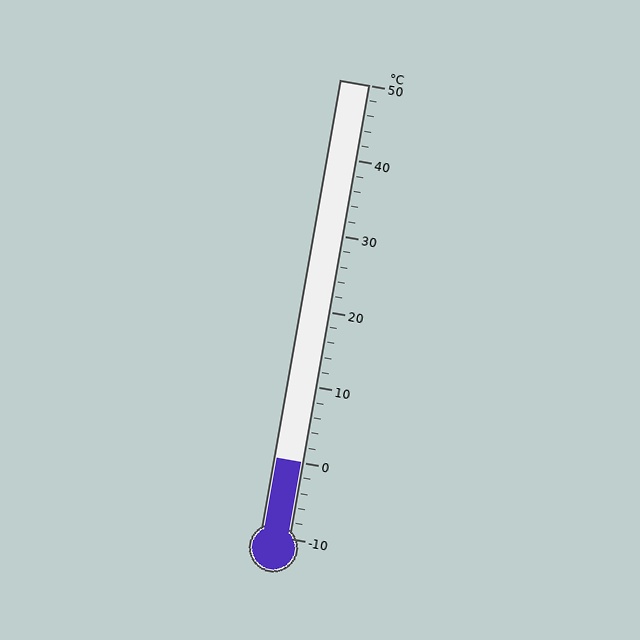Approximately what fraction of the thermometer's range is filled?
The thermometer is filled to approximately 15% of its range.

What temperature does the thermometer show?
The thermometer shows approximately 0°C.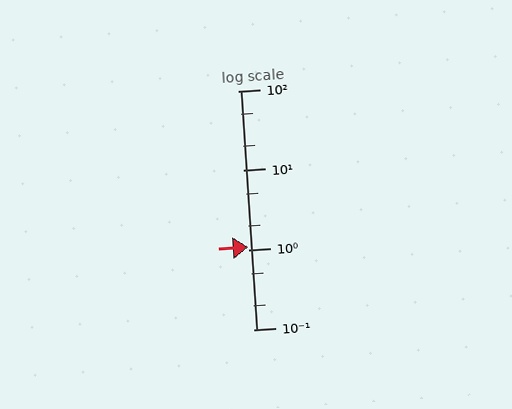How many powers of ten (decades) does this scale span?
The scale spans 3 decades, from 0.1 to 100.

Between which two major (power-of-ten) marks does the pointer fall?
The pointer is between 1 and 10.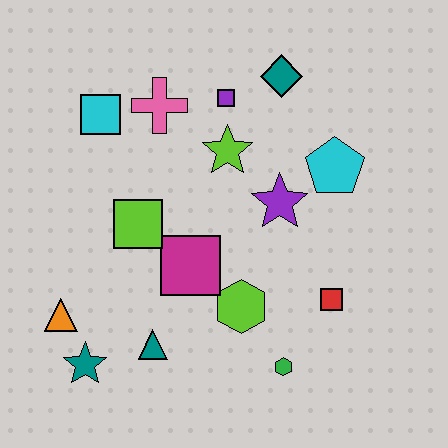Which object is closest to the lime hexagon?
The magenta square is closest to the lime hexagon.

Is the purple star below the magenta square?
No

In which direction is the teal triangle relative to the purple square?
The teal triangle is below the purple square.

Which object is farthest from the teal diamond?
The teal star is farthest from the teal diamond.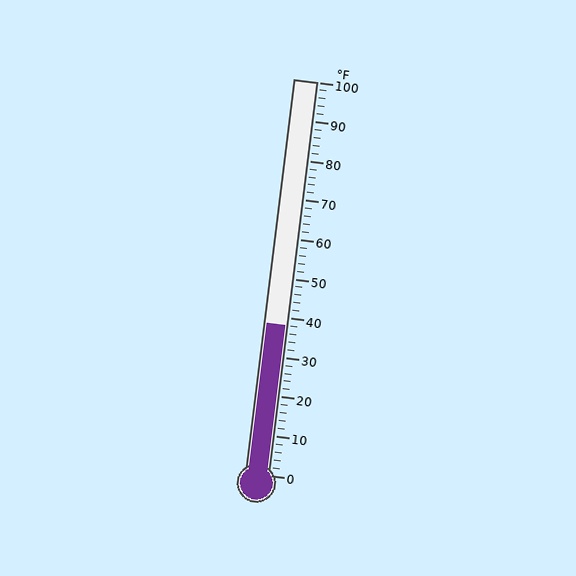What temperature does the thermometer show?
The thermometer shows approximately 38°F.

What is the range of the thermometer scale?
The thermometer scale ranges from 0°F to 100°F.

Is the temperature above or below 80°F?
The temperature is below 80°F.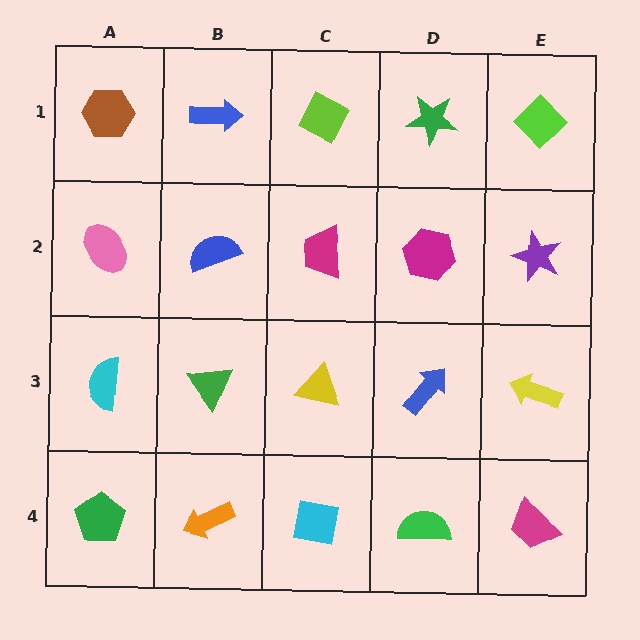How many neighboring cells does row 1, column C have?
3.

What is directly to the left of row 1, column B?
A brown hexagon.